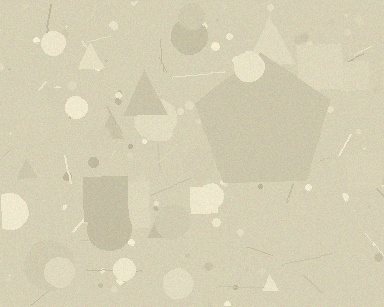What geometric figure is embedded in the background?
A pentagon is embedded in the background.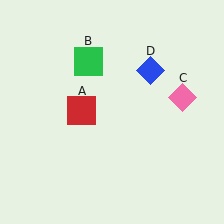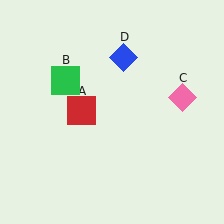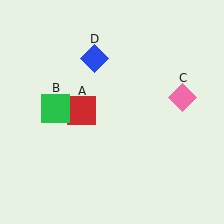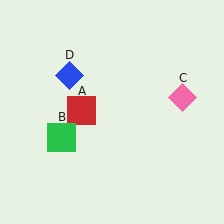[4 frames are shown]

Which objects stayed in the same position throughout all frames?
Red square (object A) and pink diamond (object C) remained stationary.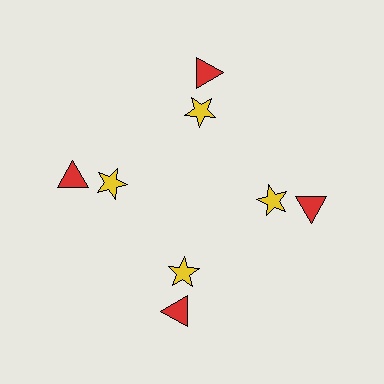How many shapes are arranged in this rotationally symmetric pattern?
There are 8 shapes, arranged in 4 groups of 2.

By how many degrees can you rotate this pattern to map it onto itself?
The pattern maps onto itself every 90 degrees of rotation.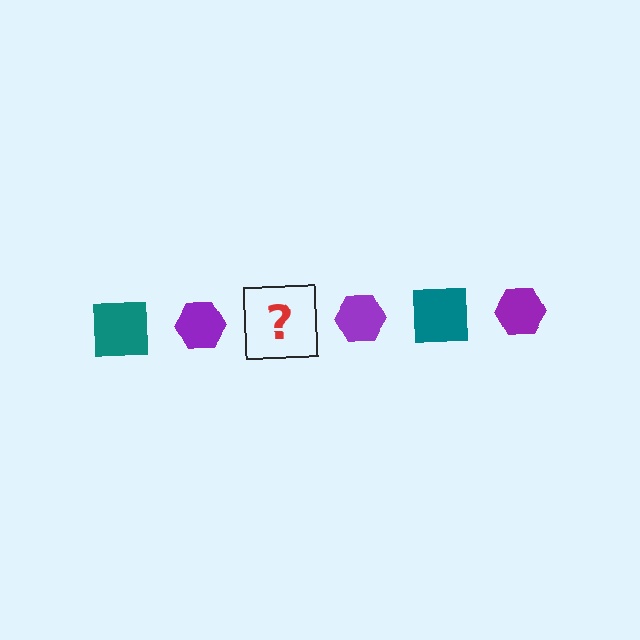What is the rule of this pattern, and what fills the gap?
The rule is that the pattern alternates between teal square and purple hexagon. The gap should be filled with a teal square.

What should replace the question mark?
The question mark should be replaced with a teal square.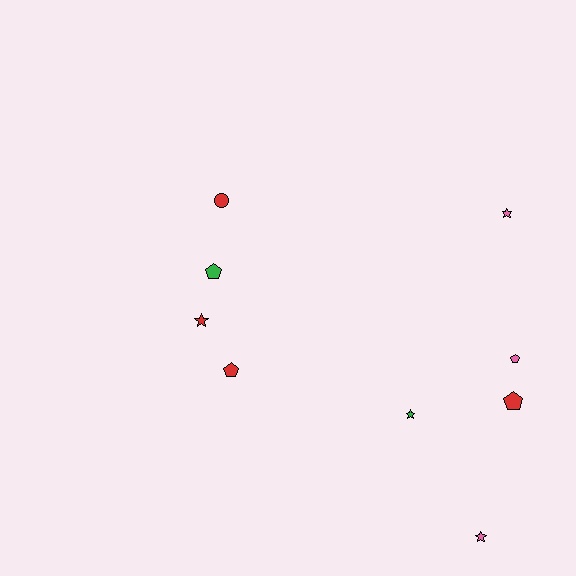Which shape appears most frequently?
Pentagon, with 4 objects.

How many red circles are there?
There is 1 red circle.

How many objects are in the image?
There are 9 objects.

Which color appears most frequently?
Red, with 4 objects.